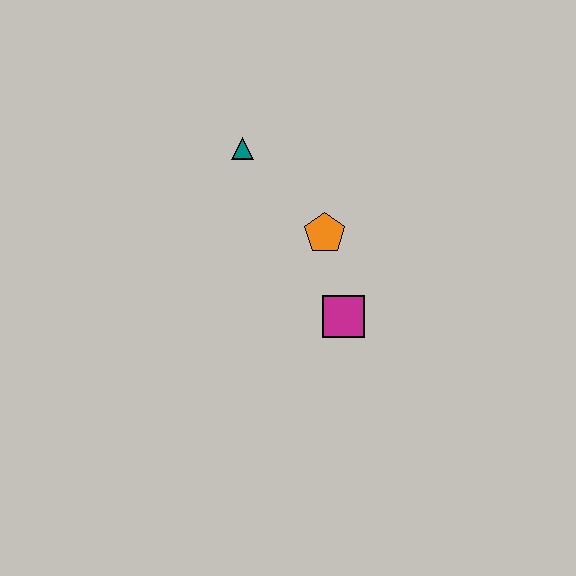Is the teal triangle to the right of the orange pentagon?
No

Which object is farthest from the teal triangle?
The magenta square is farthest from the teal triangle.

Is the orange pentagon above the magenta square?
Yes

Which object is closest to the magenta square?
The orange pentagon is closest to the magenta square.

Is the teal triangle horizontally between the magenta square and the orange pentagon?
No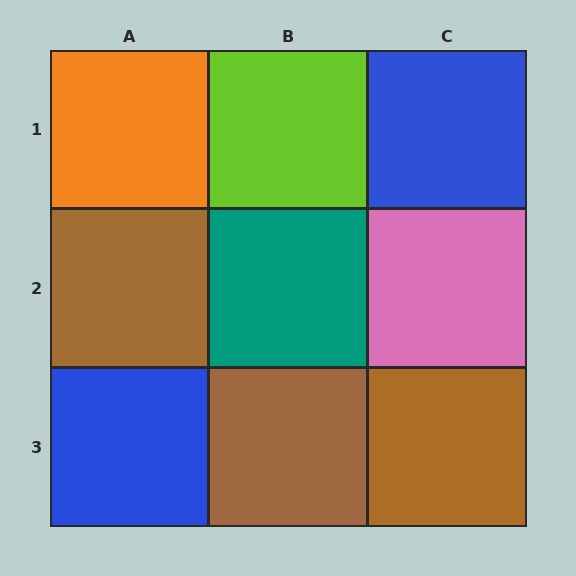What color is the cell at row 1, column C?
Blue.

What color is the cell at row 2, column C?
Pink.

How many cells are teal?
1 cell is teal.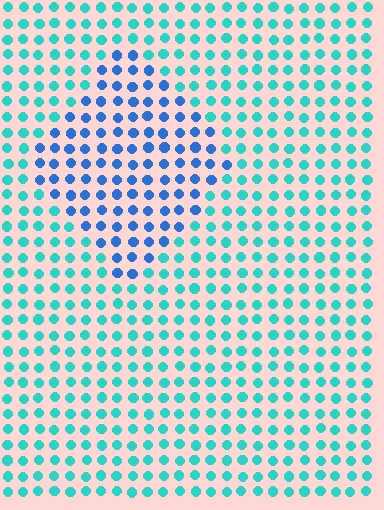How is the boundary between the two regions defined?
The boundary is defined purely by a slight shift in hue (about 41 degrees). Spacing, size, and orientation are identical on both sides.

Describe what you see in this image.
The image is filled with small cyan elements in a uniform arrangement. A diamond-shaped region is visible where the elements are tinted to a slightly different hue, forming a subtle color boundary.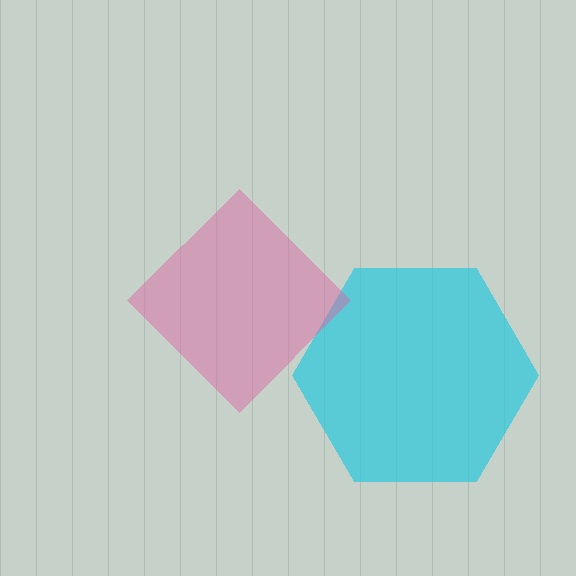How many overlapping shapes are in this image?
There are 2 overlapping shapes in the image.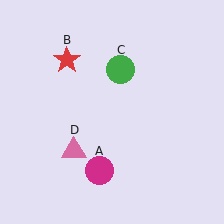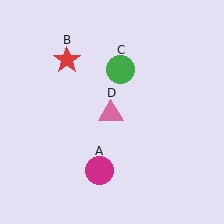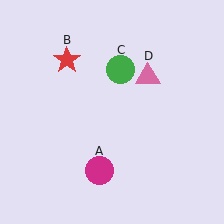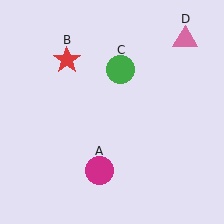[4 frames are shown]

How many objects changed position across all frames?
1 object changed position: pink triangle (object D).